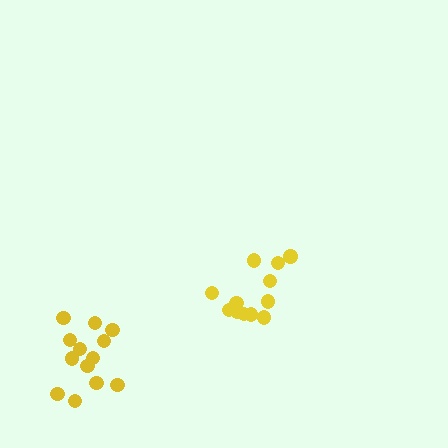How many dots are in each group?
Group 1: 12 dots, Group 2: 13 dots (25 total).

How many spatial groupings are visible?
There are 2 spatial groupings.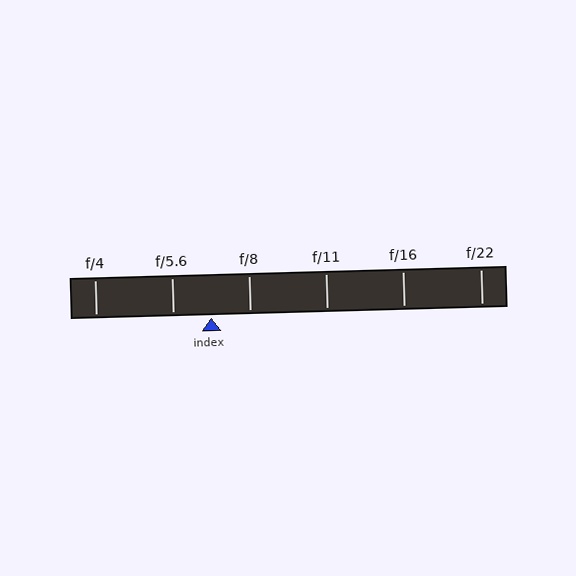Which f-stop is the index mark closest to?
The index mark is closest to f/5.6.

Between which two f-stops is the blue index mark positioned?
The index mark is between f/5.6 and f/8.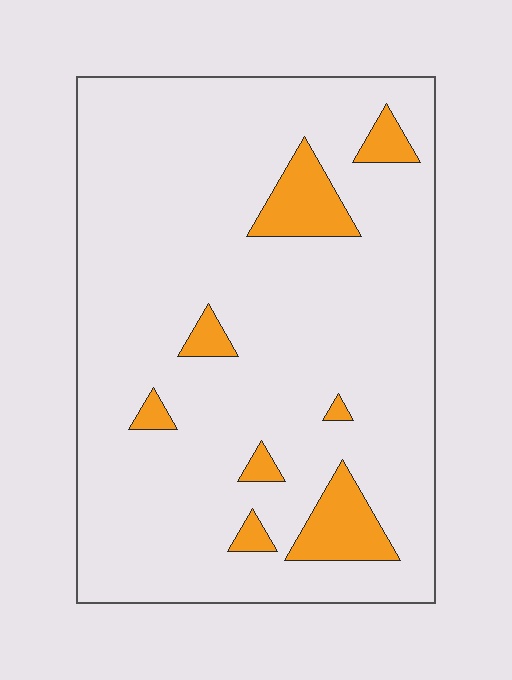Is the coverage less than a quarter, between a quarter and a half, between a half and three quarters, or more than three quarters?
Less than a quarter.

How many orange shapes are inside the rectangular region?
8.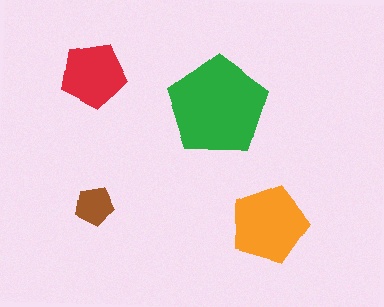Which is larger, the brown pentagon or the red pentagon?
The red one.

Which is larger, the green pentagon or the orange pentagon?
The green one.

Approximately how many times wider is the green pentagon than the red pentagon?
About 1.5 times wider.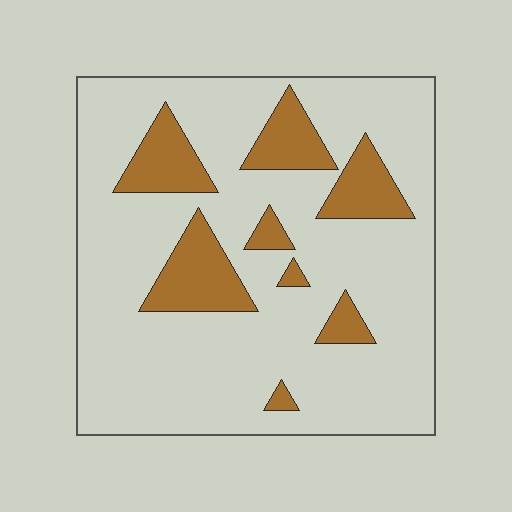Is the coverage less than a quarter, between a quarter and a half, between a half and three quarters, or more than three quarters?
Less than a quarter.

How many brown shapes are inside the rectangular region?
8.